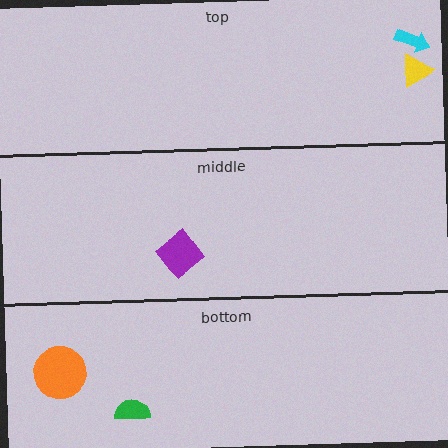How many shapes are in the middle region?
1.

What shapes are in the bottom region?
The orange circle, the green semicircle.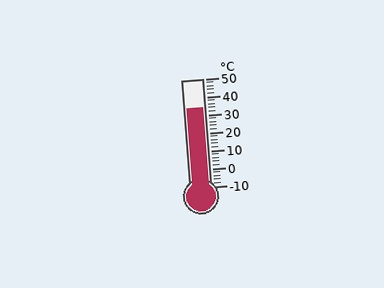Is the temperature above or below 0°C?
The temperature is above 0°C.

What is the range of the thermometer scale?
The thermometer scale ranges from -10°C to 50°C.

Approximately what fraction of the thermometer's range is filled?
The thermometer is filled to approximately 75% of its range.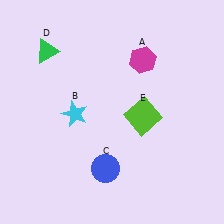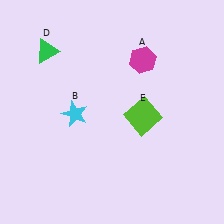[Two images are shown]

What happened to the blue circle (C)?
The blue circle (C) was removed in Image 2. It was in the bottom-left area of Image 1.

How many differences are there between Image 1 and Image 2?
There is 1 difference between the two images.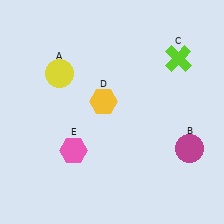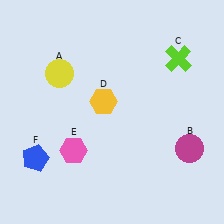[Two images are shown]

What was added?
A blue pentagon (F) was added in Image 2.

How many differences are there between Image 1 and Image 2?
There is 1 difference between the two images.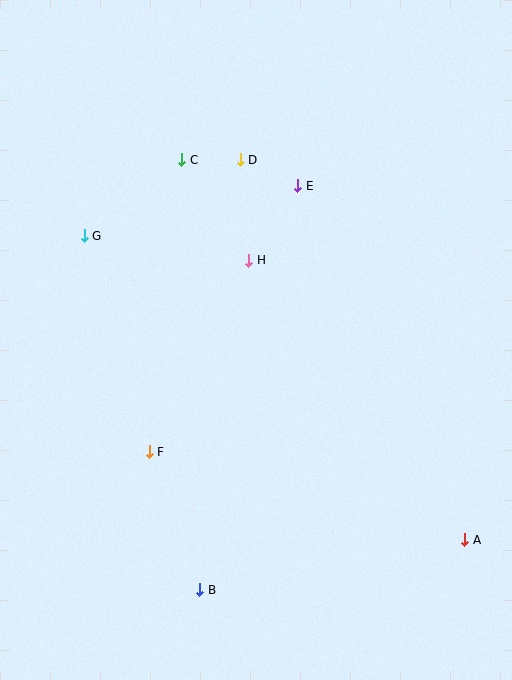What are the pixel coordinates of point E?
Point E is at (298, 186).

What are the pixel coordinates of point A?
Point A is at (465, 540).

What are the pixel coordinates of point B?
Point B is at (200, 590).